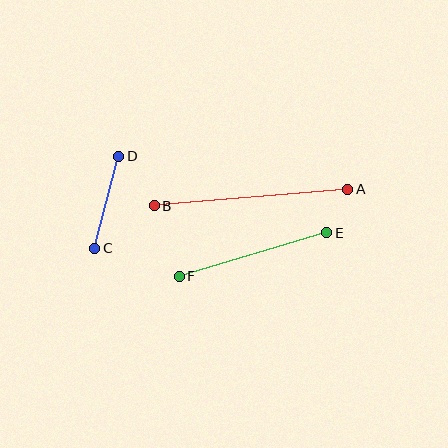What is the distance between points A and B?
The distance is approximately 194 pixels.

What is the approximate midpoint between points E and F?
The midpoint is at approximately (253, 254) pixels.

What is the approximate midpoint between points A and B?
The midpoint is at approximately (251, 198) pixels.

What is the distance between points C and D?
The distance is approximately 95 pixels.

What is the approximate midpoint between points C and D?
The midpoint is at approximately (107, 202) pixels.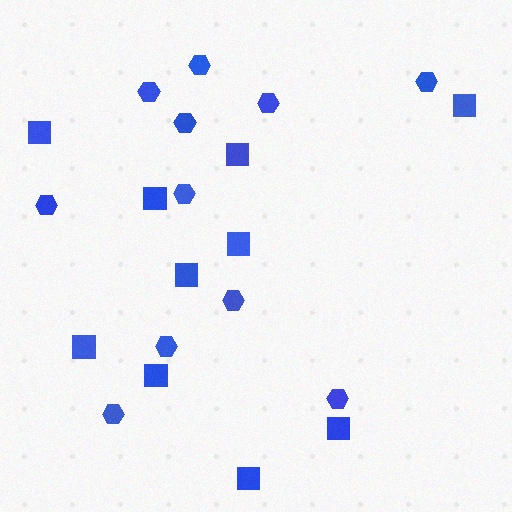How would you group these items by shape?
There are 2 groups: one group of squares (10) and one group of hexagons (11).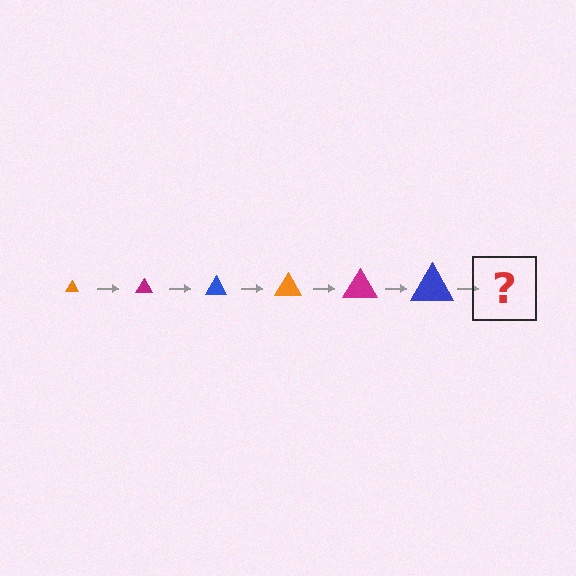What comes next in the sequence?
The next element should be an orange triangle, larger than the previous one.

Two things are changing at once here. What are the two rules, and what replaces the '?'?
The two rules are that the triangle grows larger each step and the color cycles through orange, magenta, and blue. The '?' should be an orange triangle, larger than the previous one.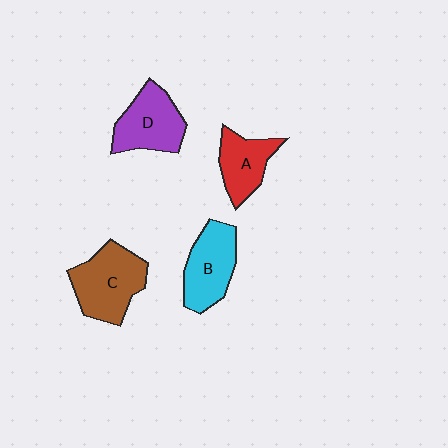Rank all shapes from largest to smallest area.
From largest to smallest: C (brown), D (purple), B (cyan), A (red).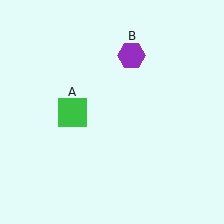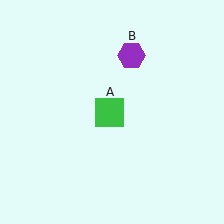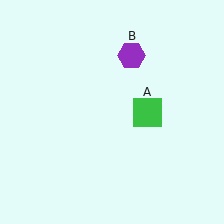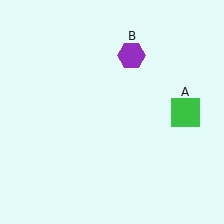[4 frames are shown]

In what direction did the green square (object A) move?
The green square (object A) moved right.